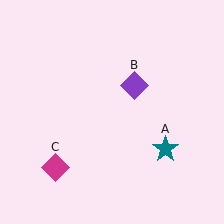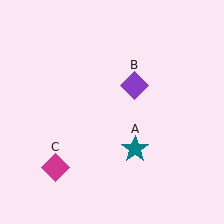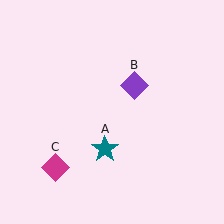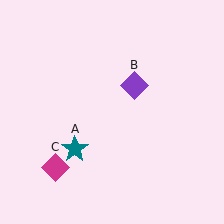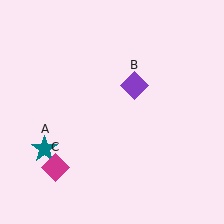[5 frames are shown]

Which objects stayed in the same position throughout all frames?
Purple diamond (object B) and magenta diamond (object C) remained stationary.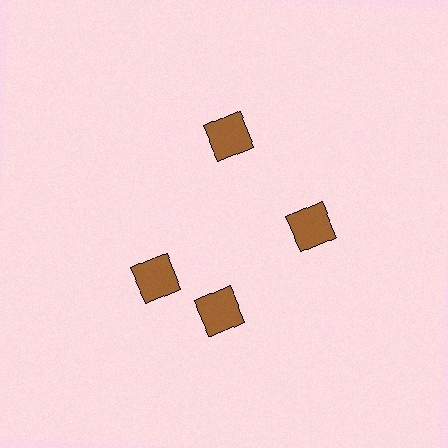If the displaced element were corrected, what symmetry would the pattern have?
It would have 4-fold rotational symmetry — the pattern would map onto itself every 90 degrees.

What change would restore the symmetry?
The symmetry would be restored by rotating it back into even spacing with its neighbors so that all 4 squares sit at equal angles and equal distance from the center.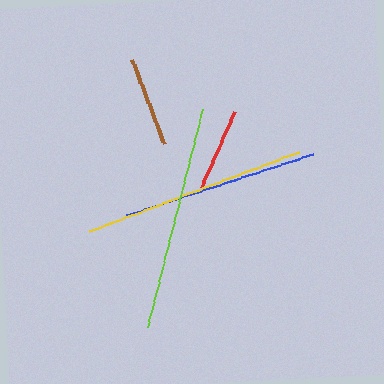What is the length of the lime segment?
The lime segment is approximately 225 pixels long.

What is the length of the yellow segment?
The yellow segment is approximately 225 pixels long.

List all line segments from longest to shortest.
From longest to shortest: lime, yellow, blue, brown, red.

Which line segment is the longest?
The lime line is the longest at approximately 225 pixels.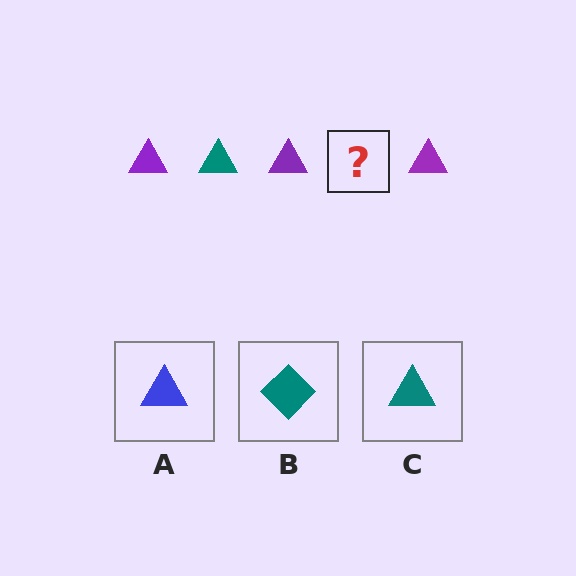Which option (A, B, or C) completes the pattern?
C.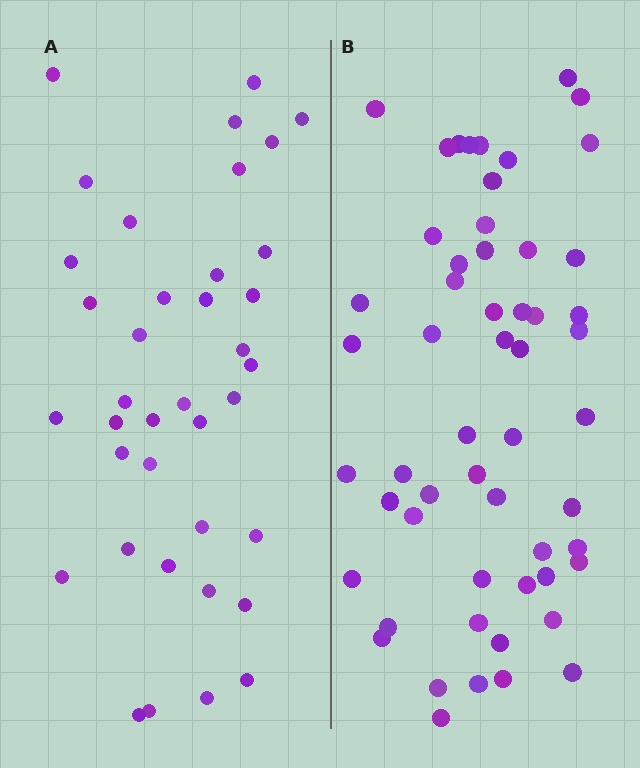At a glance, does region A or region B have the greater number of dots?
Region B (the right region) has more dots.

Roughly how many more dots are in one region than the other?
Region B has approximately 15 more dots than region A.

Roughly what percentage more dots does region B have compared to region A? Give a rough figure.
About 45% more.